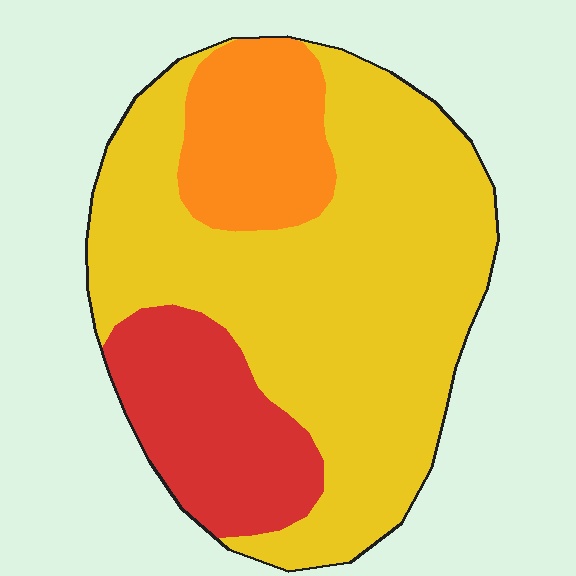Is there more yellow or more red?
Yellow.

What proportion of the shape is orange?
Orange covers 15% of the shape.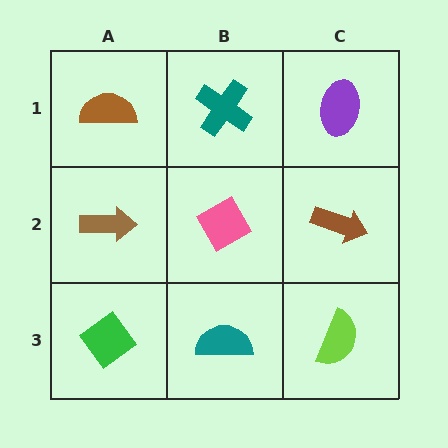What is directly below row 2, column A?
A green diamond.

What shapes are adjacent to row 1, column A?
A brown arrow (row 2, column A), a teal cross (row 1, column B).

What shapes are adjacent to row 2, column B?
A teal cross (row 1, column B), a teal semicircle (row 3, column B), a brown arrow (row 2, column A), a brown arrow (row 2, column C).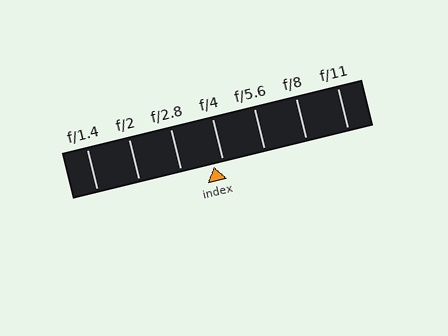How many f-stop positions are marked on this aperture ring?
There are 7 f-stop positions marked.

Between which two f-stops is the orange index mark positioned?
The index mark is between f/2.8 and f/4.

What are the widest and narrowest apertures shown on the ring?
The widest aperture shown is f/1.4 and the narrowest is f/11.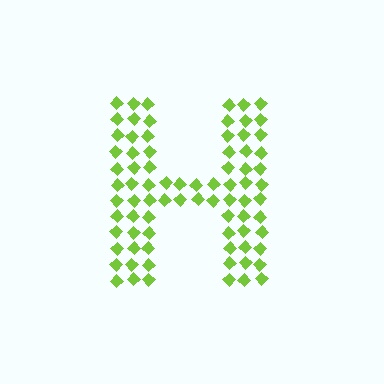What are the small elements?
The small elements are diamonds.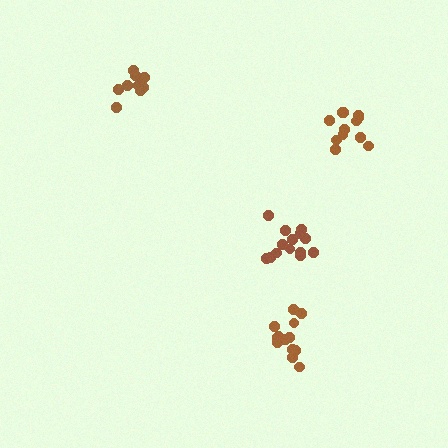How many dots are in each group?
Group 1: 9 dots, Group 2: 14 dots, Group 3: 14 dots, Group 4: 12 dots (49 total).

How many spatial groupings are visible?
There are 4 spatial groupings.